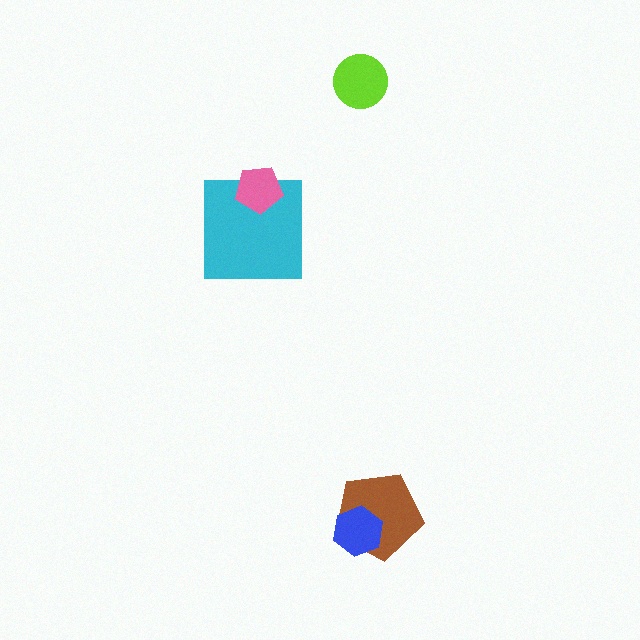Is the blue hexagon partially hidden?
No, no other shape covers it.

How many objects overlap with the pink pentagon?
1 object overlaps with the pink pentagon.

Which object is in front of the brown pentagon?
The blue hexagon is in front of the brown pentagon.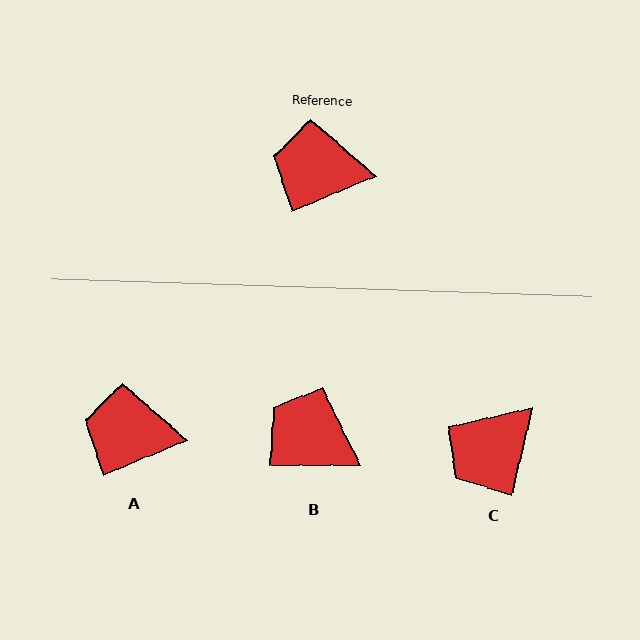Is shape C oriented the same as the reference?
No, it is off by about 54 degrees.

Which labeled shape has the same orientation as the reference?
A.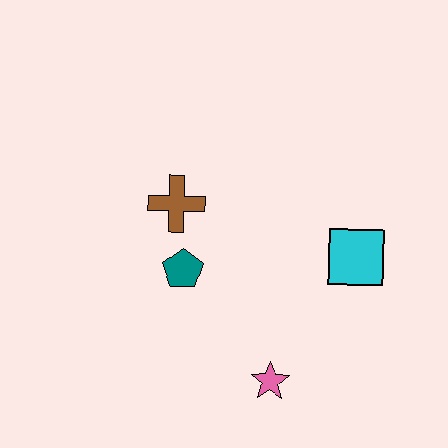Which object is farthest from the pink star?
The brown cross is farthest from the pink star.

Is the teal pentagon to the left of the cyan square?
Yes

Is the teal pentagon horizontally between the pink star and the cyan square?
No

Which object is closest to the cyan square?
The pink star is closest to the cyan square.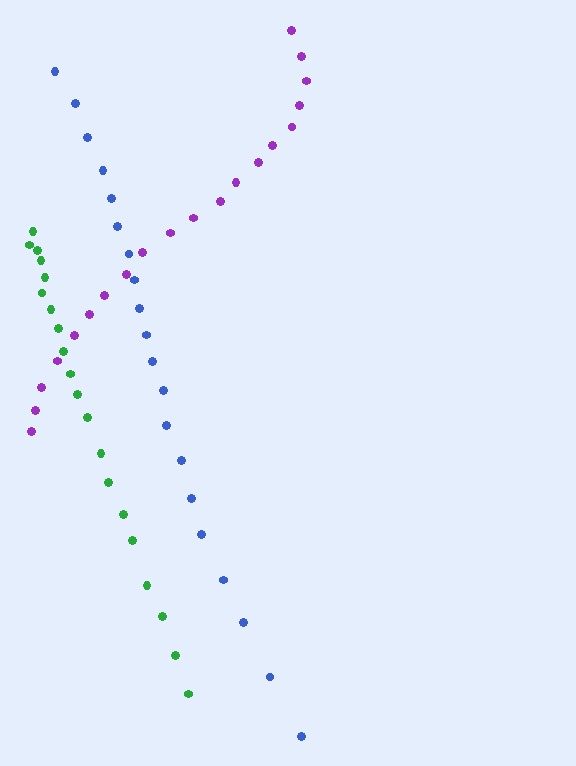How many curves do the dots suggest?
There are 3 distinct paths.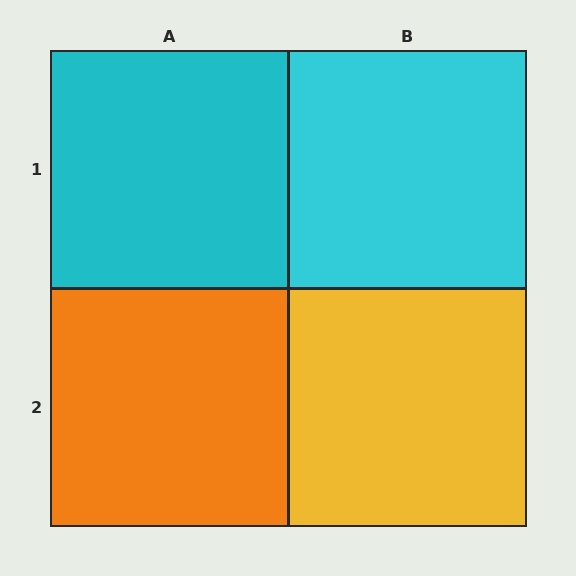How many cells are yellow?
1 cell is yellow.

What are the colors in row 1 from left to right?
Cyan, cyan.